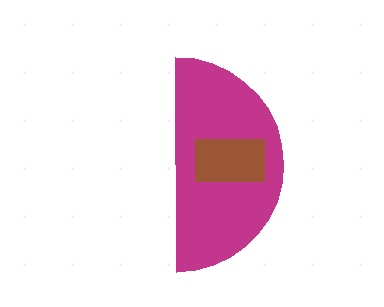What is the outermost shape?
The magenta semicircle.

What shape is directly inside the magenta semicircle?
The brown rectangle.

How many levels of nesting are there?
2.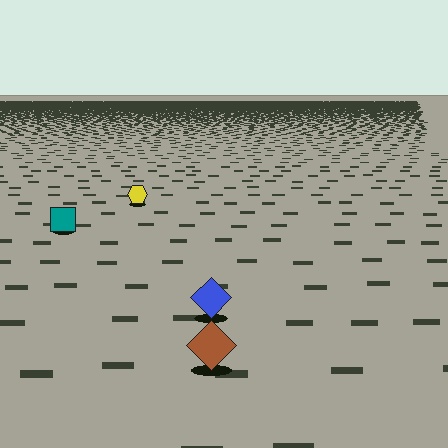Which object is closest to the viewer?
The brown diamond is closest. The texture marks near it are larger and more spread out.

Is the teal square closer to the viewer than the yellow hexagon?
Yes. The teal square is closer — you can tell from the texture gradient: the ground texture is coarser near it.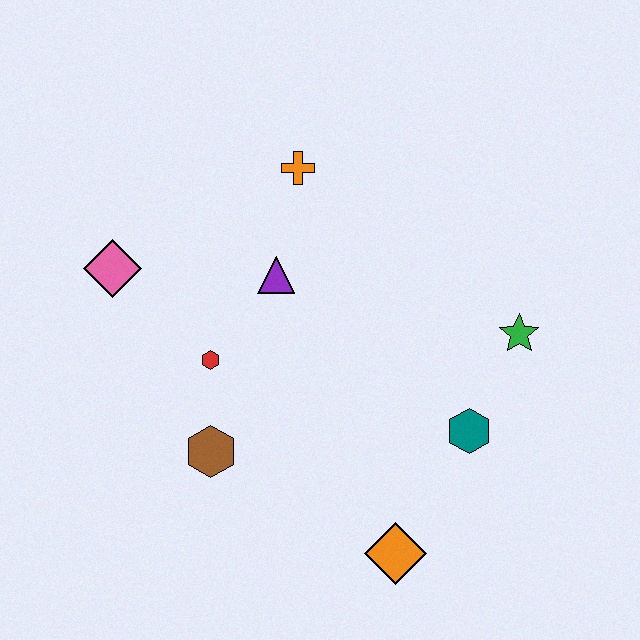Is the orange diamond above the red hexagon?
No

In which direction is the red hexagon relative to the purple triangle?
The red hexagon is below the purple triangle.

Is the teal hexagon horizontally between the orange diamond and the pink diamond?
No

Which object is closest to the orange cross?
The purple triangle is closest to the orange cross.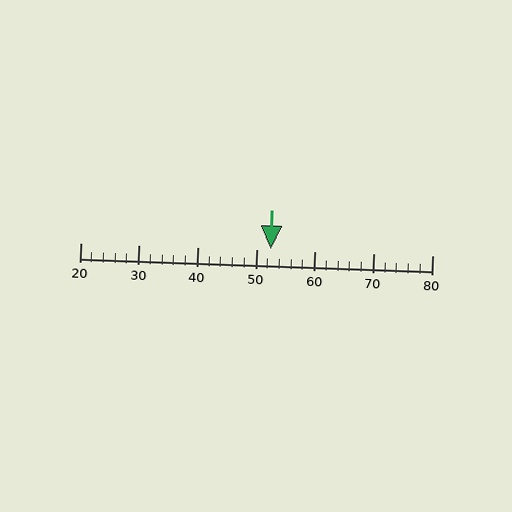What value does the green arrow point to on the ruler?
The green arrow points to approximately 52.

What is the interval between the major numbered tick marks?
The major tick marks are spaced 10 units apart.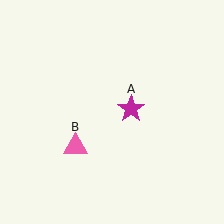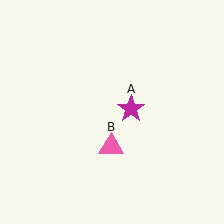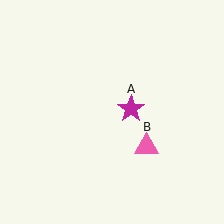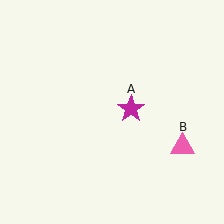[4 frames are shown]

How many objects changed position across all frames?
1 object changed position: pink triangle (object B).